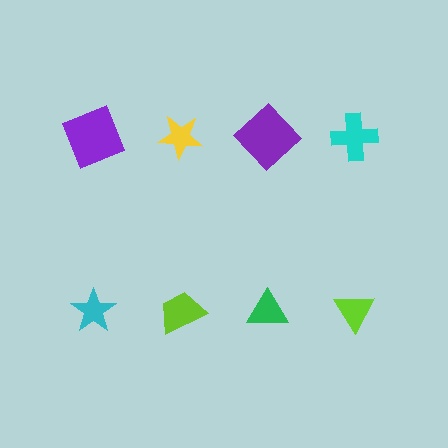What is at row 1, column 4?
A cyan cross.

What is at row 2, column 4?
A lime triangle.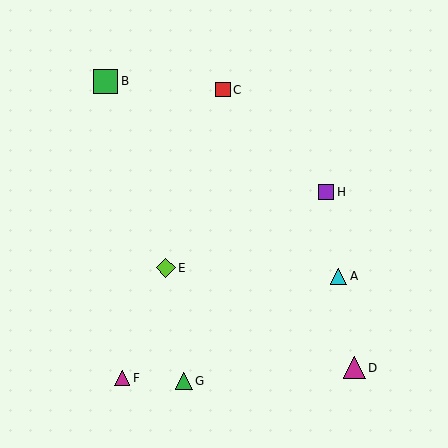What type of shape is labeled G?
Shape G is a green triangle.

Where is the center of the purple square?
The center of the purple square is at (326, 192).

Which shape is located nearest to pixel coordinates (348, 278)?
The cyan triangle (labeled A) at (339, 276) is nearest to that location.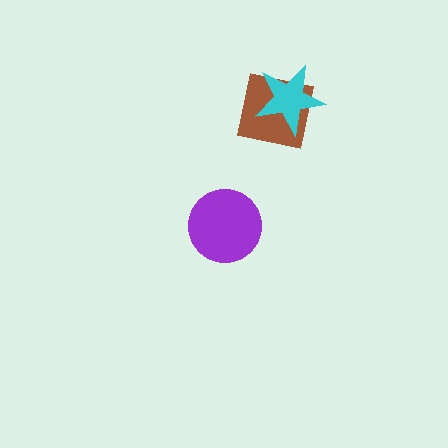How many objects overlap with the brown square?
1 object overlaps with the brown square.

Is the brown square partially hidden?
Yes, it is partially covered by another shape.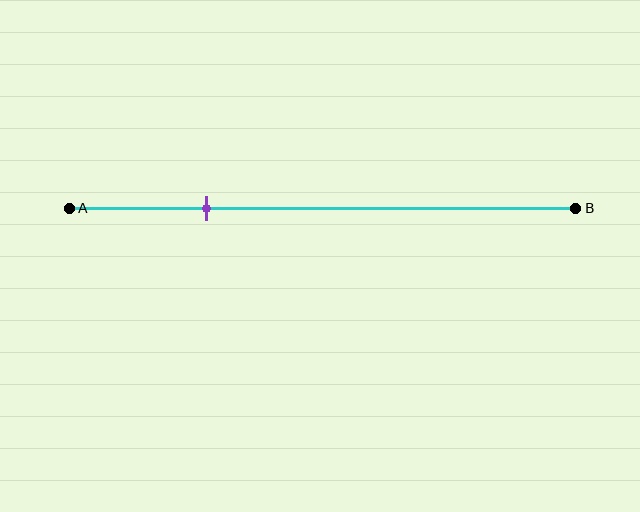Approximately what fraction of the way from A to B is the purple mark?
The purple mark is approximately 25% of the way from A to B.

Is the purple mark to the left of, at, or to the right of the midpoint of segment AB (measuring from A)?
The purple mark is to the left of the midpoint of segment AB.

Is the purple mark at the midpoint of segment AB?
No, the mark is at about 25% from A, not at the 50% midpoint.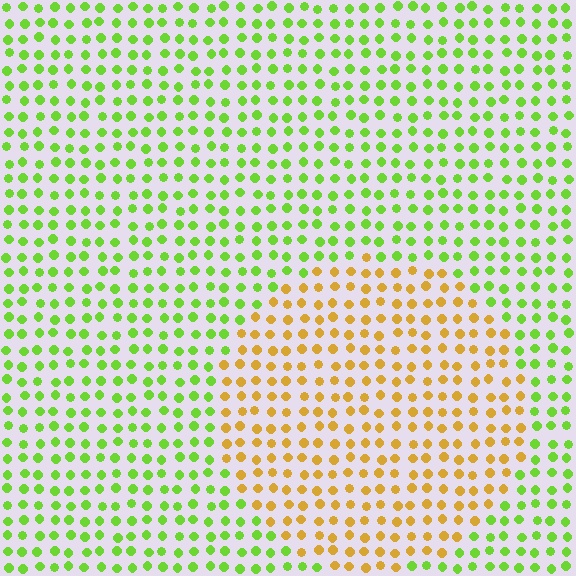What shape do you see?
I see a circle.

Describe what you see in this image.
The image is filled with small lime elements in a uniform arrangement. A circle-shaped region is visible where the elements are tinted to a slightly different hue, forming a subtle color boundary.